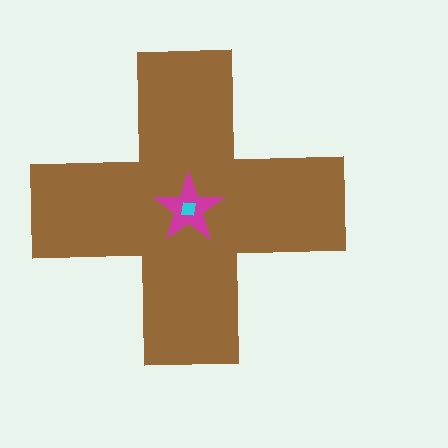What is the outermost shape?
The brown cross.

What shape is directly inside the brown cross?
The magenta star.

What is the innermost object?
The cyan square.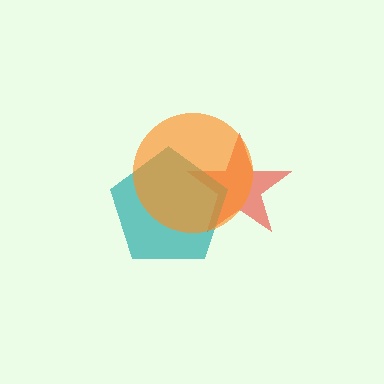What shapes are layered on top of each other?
The layered shapes are: a red star, a teal pentagon, an orange circle.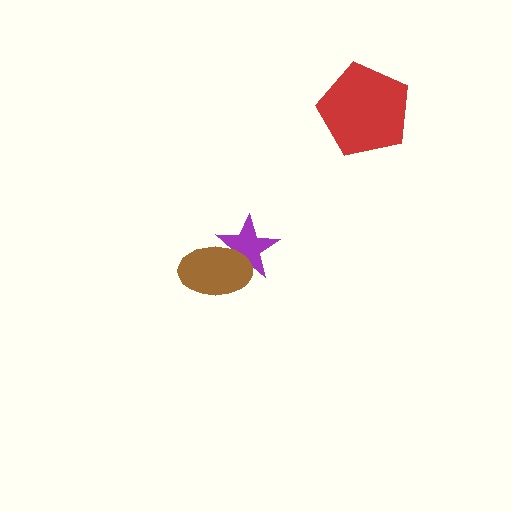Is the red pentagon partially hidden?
No, no other shape covers it.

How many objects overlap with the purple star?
1 object overlaps with the purple star.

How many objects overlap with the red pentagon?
0 objects overlap with the red pentagon.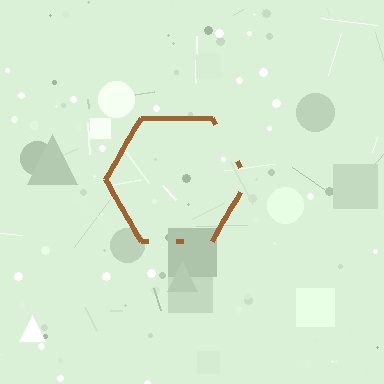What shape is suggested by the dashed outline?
The dashed outline suggests a hexagon.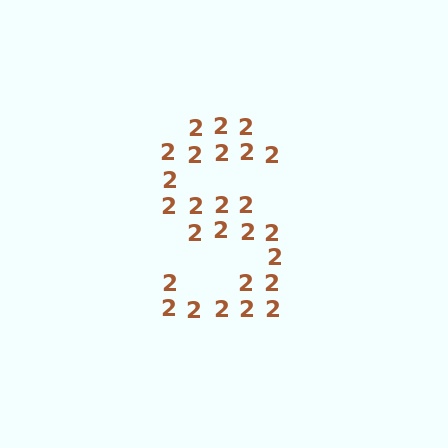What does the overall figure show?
The overall figure shows the letter S.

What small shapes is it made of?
It is made of small digit 2's.